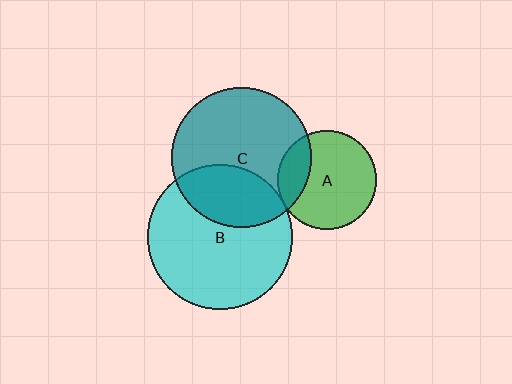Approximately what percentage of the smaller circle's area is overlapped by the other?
Approximately 20%.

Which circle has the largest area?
Circle B (cyan).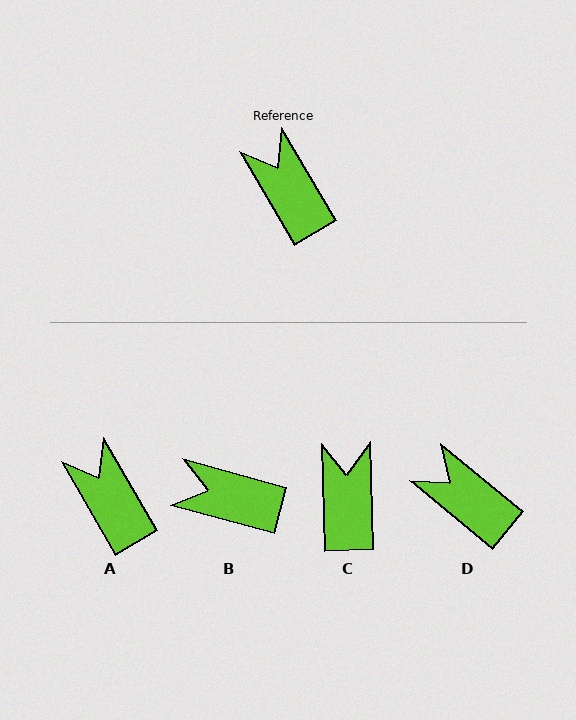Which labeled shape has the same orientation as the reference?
A.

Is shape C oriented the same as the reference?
No, it is off by about 28 degrees.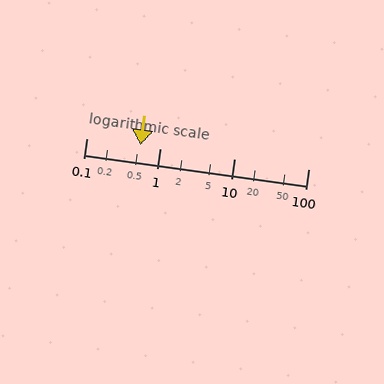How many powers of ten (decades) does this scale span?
The scale spans 3 decades, from 0.1 to 100.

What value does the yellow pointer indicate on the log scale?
The pointer indicates approximately 0.54.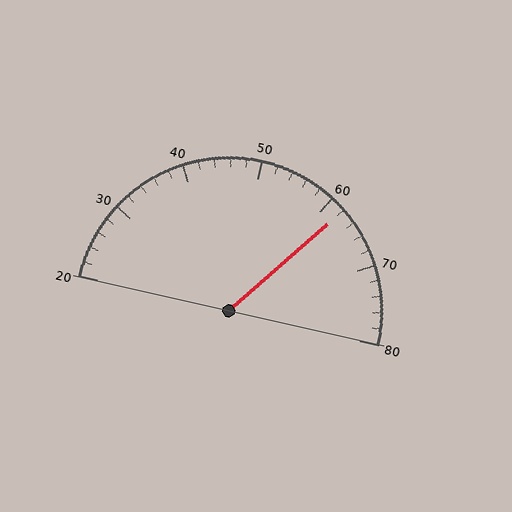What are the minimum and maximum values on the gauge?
The gauge ranges from 20 to 80.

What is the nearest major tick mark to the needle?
The nearest major tick mark is 60.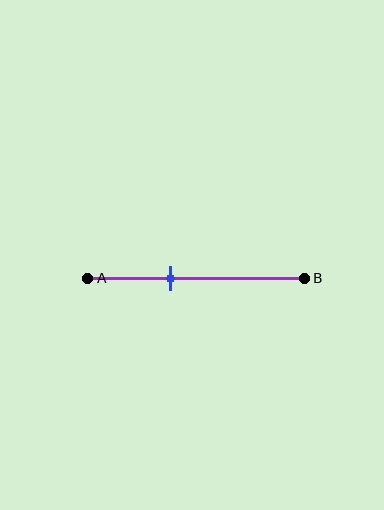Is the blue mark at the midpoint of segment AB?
No, the mark is at about 40% from A, not at the 50% midpoint.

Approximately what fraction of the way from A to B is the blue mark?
The blue mark is approximately 40% of the way from A to B.